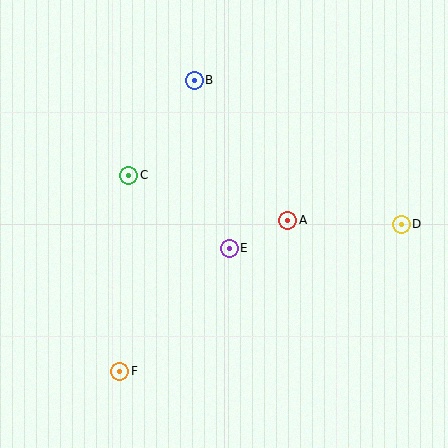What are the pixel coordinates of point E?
Point E is at (229, 248).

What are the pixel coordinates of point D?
Point D is at (401, 224).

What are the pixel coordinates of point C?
Point C is at (129, 175).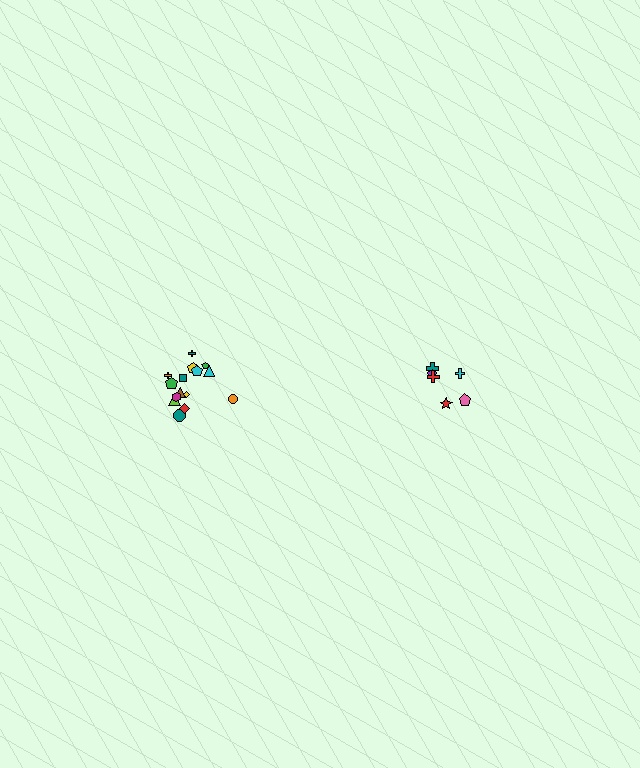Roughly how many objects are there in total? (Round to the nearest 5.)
Roughly 20 objects in total.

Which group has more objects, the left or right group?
The left group.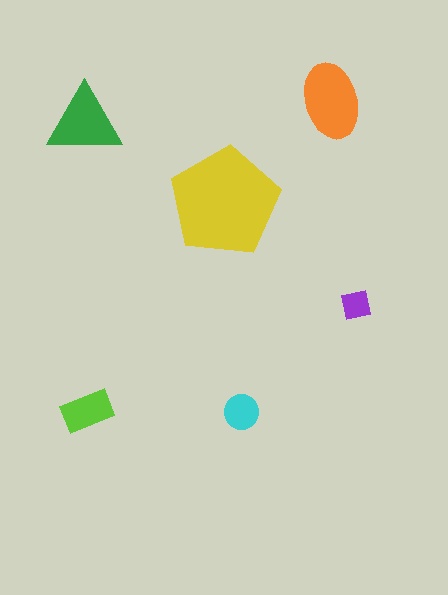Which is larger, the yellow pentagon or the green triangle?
The yellow pentagon.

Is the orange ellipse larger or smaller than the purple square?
Larger.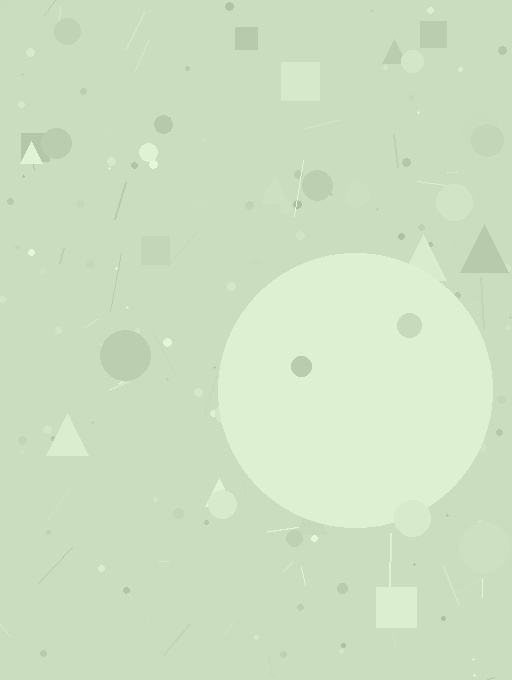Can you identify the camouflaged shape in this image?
The camouflaged shape is a circle.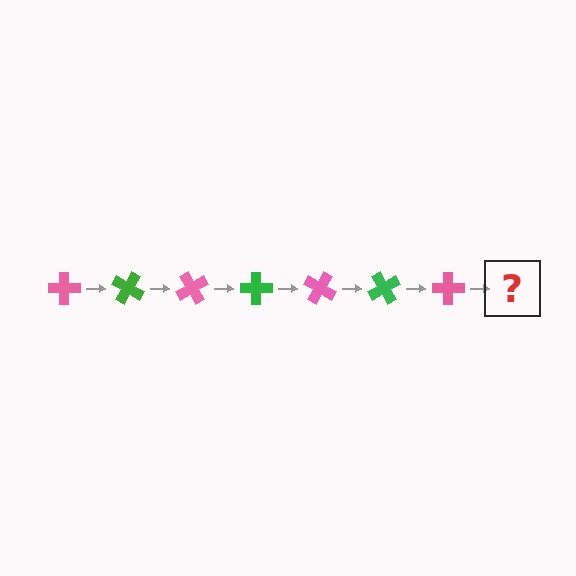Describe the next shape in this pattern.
It should be a green cross, rotated 210 degrees from the start.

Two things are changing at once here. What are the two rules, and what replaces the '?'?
The two rules are that it rotates 30 degrees each step and the color cycles through pink and green. The '?' should be a green cross, rotated 210 degrees from the start.